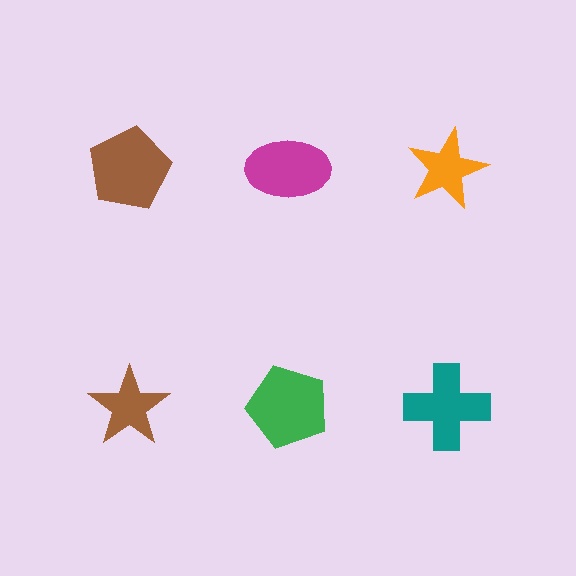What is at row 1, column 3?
An orange star.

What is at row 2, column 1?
A brown star.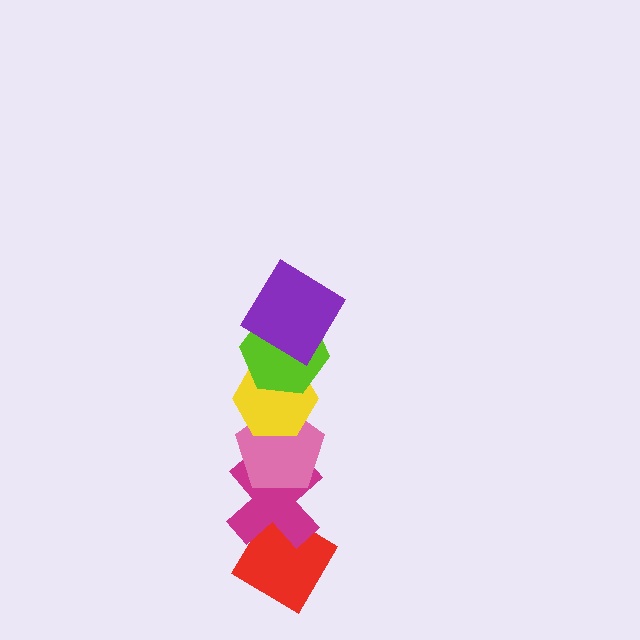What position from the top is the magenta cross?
The magenta cross is 5th from the top.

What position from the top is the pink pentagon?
The pink pentagon is 4th from the top.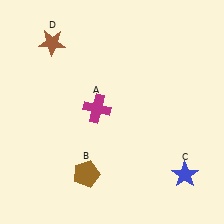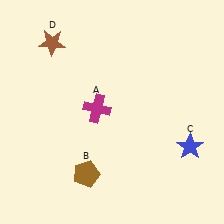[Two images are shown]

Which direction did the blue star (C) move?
The blue star (C) moved up.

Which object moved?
The blue star (C) moved up.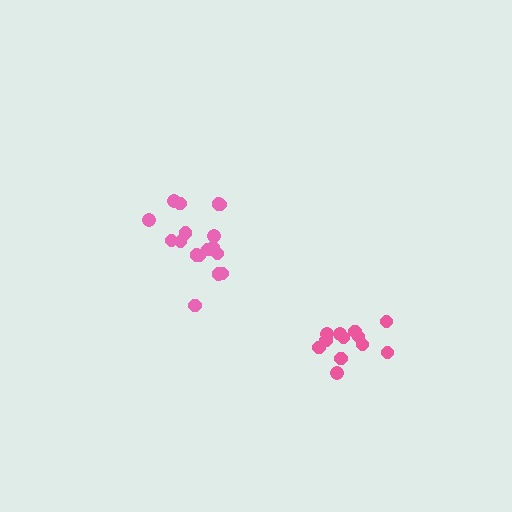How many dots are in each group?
Group 1: 13 dots, Group 2: 17 dots (30 total).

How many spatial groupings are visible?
There are 2 spatial groupings.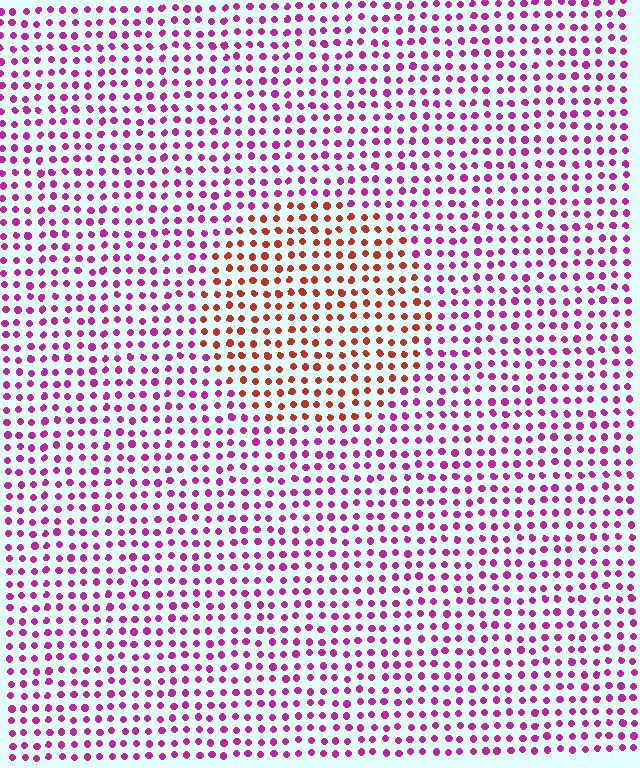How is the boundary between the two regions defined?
The boundary is defined purely by a slight shift in hue (about 56 degrees). Spacing, size, and orientation are identical on both sides.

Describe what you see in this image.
The image is filled with small magenta elements in a uniform arrangement. A circle-shaped region is visible where the elements are tinted to a slightly different hue, forming a subtle color boundary.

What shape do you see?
I see a circle.